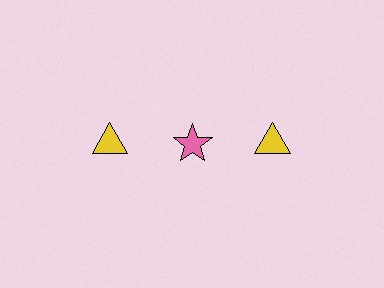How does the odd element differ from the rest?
It differs in both color (pink instead of yellow) and shape (star instead of triangle).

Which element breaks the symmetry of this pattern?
The pink star in the top row, second from left column breaks the symmetry. All other shapes are yellow triangles.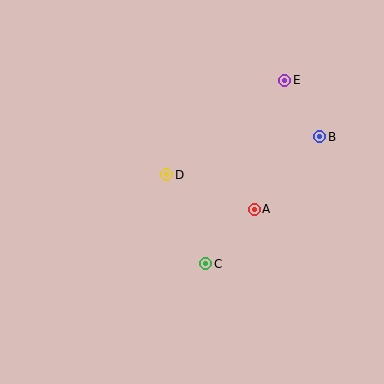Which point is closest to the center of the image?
Point D at (167, 175) is closest to the center.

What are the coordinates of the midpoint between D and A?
The midpoint between D and A is at (210, 192).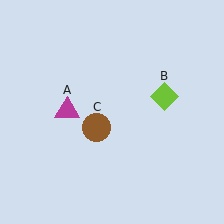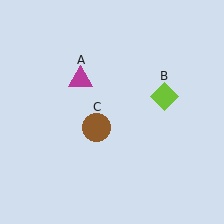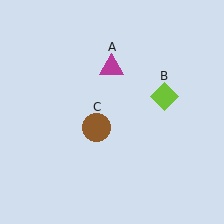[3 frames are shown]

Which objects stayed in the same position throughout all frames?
Lime diamond (object B) and brown circle (object C) remained stationary.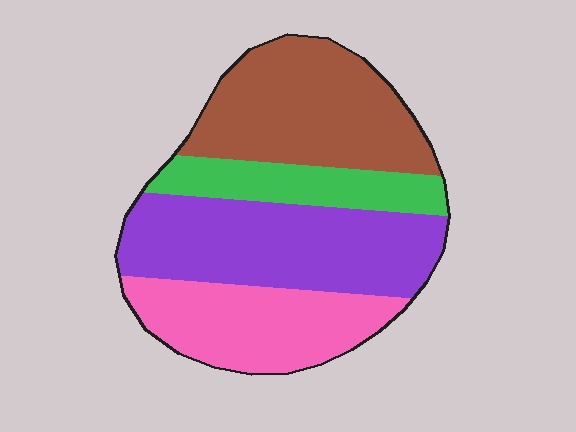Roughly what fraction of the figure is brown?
Brown takes up about one third (1/3) of the figure.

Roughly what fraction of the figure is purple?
Purple covers 33% of the figure.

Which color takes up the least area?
Green, at roughly 15%.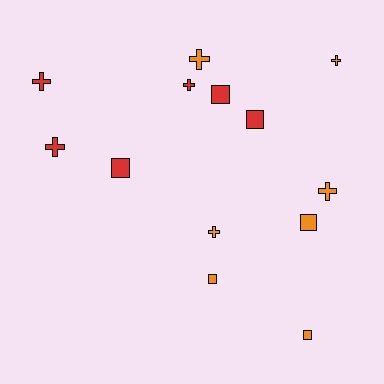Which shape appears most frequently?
Cross, with 7 objects.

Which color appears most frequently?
Orange, with 7 objects.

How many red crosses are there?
There are 3 red crosses.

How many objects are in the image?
There are 13 objects.